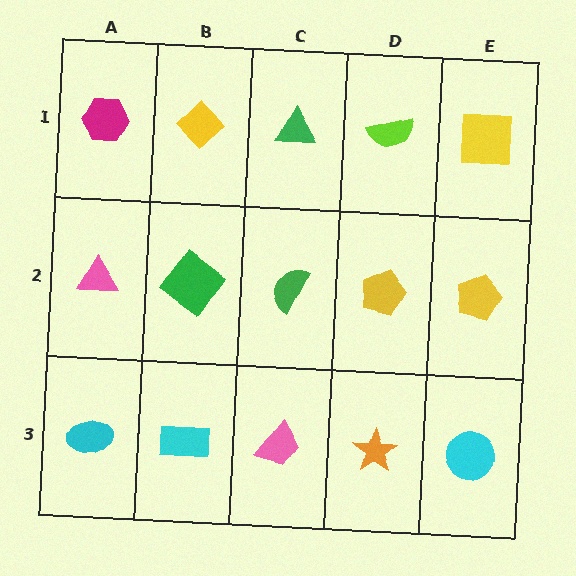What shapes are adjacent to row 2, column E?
A yellow square (row 1, column E), a cyan circle (row 3, column E), a yellow pentagon (row 2, column D).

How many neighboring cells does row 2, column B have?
4.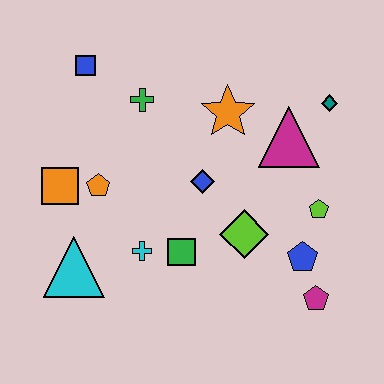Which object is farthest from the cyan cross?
The teal diamond is farthest from the cyan cross.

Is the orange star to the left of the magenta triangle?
Yes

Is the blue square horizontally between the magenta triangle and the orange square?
Yes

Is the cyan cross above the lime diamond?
No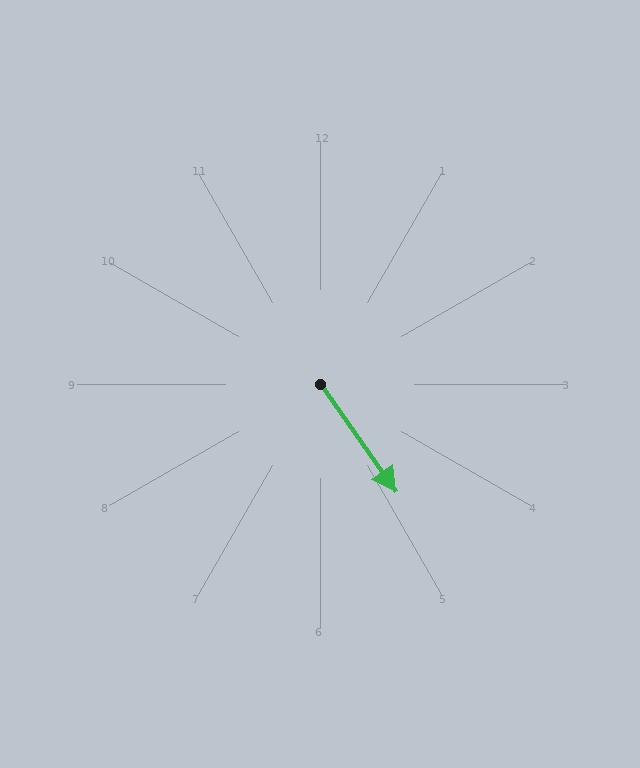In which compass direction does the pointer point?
Southeast.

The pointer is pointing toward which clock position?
Roughly 5 o'clock.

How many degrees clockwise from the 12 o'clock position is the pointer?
Approximately 145 degrees.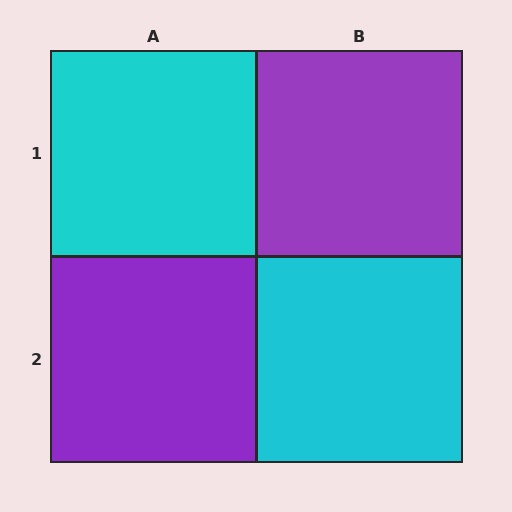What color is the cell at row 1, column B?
Purple.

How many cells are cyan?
2 cells are cyan.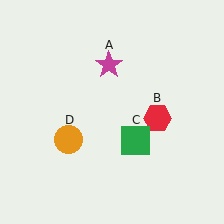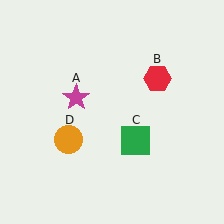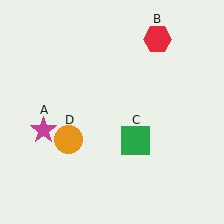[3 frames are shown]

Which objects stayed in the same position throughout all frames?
Green square (object C) and orange circle (object D) remained stationary.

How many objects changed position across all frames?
2 objects changed position: magenta star (object A), red hexagon (object B).